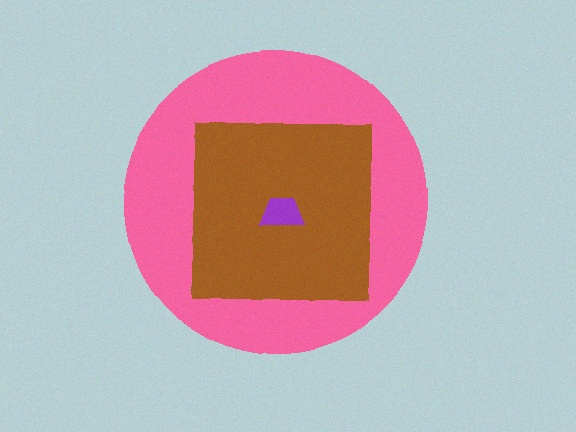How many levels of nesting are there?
3.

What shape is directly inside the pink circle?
The brown square.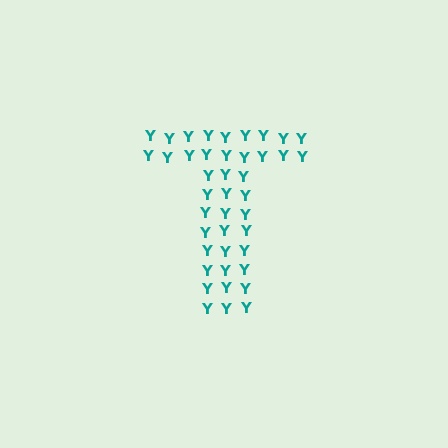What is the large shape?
The large shape is the letter T.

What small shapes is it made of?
It is made of small letter Y's.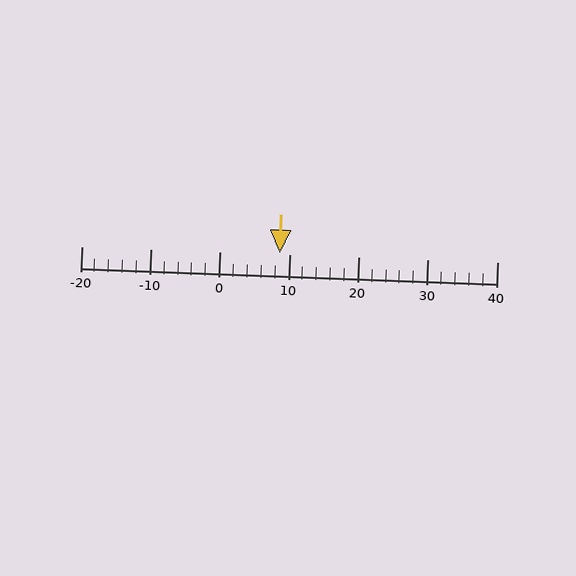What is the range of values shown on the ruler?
The ruler shows values from -20 to 40.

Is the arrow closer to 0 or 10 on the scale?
The arrow is closer to 10.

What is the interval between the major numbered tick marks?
The major tick marks are spaced 10 units apart.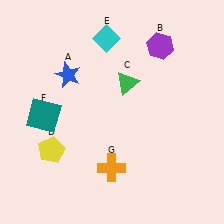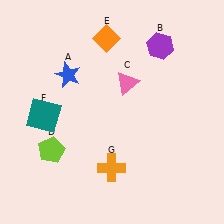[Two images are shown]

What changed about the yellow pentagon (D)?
In Image 1, D is yellow. In Image 2, it changed to lime.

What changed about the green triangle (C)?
In Image 1, C is green. In Image 2, it changed to pink.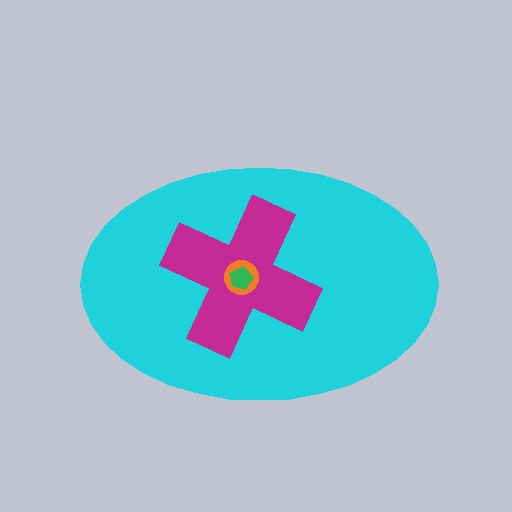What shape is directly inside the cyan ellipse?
The magenta cross.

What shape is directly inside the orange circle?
The green pentagon.